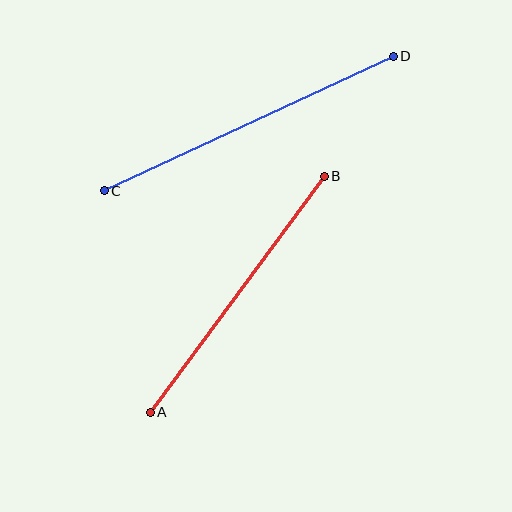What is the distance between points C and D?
The distance is approximately 319 pixels.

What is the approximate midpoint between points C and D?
The midpoint is at approximately (249, 123) pixels.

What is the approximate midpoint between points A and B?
The midpoint is at approximately (237, 294) pixels.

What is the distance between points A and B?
The distance is approximately 293 pixels.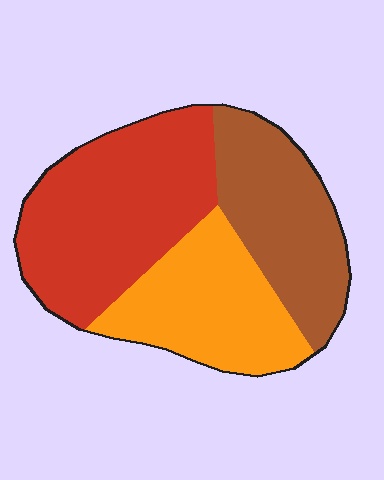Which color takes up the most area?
Red, at roughly 40%.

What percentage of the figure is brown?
Brown covers around 30% of the figure.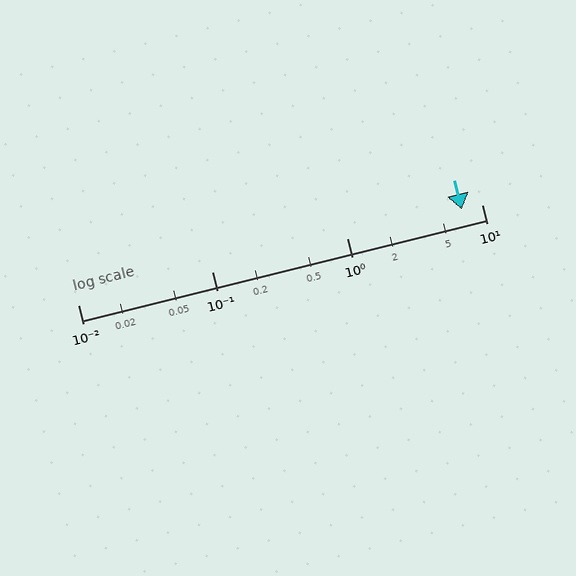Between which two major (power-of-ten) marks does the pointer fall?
The pointer is between 1 and 10.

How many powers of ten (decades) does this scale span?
The scale spans 3 decades, from 0.01 to 10.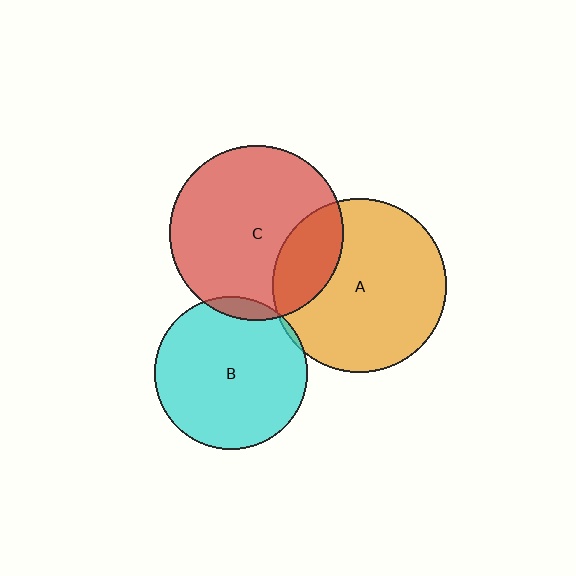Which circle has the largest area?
Circle C (red).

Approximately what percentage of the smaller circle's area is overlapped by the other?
Approximately 5%.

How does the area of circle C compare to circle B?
Approximately 1.3 times.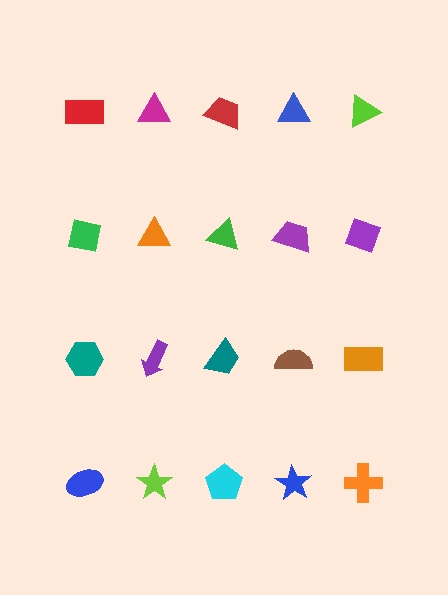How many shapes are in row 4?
5 shapes.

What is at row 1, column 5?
A lime triangle.